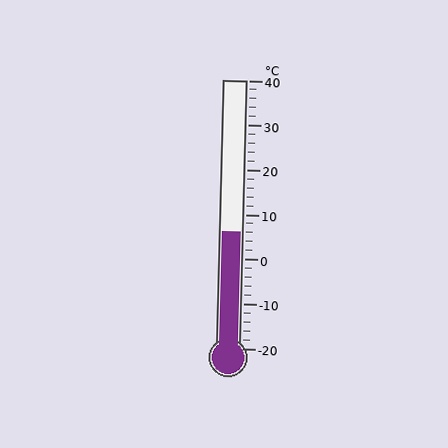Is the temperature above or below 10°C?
The temperature is below 10°C.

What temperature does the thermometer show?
The thermometer shows approximately 6°C.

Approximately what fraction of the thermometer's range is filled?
The thermometer is filled to approximately 45% of its range.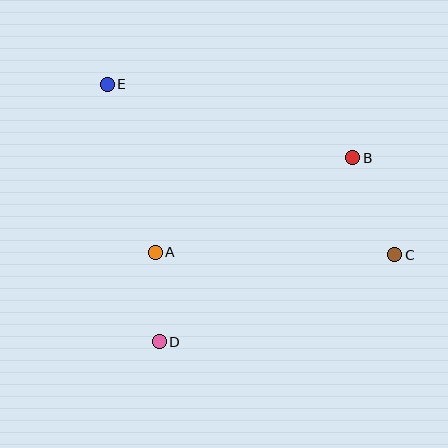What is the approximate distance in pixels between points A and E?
The distance between A and E is approximately 175 pixels.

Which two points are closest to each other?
Points A and D are closest to each other.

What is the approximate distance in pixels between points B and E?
The distance between B and E is approximately 256 pixels.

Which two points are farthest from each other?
Points C and E are farthest from each other.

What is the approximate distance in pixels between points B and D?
The distance between B and D is approximately 267 pixels.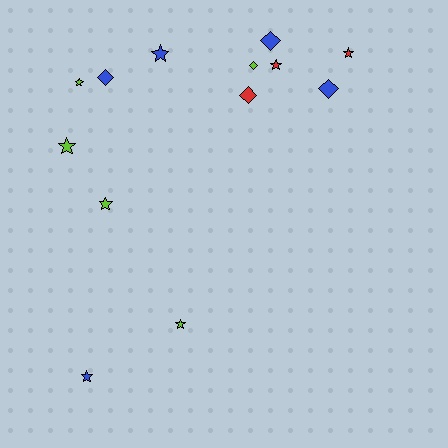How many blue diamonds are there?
There are 3 blue diamonds.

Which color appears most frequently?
Blue, with 5 objects.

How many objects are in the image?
There are 13 objects.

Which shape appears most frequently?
Star, with 8 objects.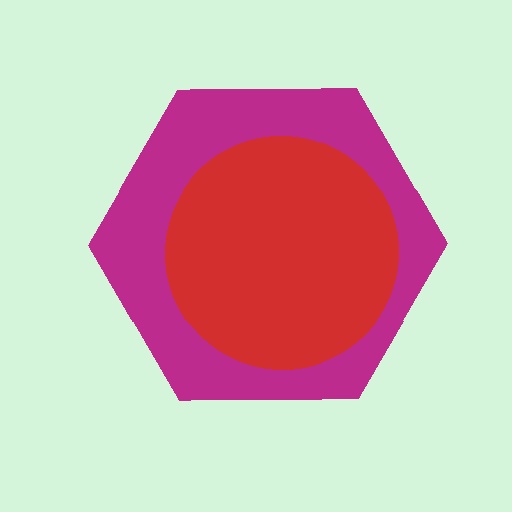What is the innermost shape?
The red circle.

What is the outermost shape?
The magenta hexagon.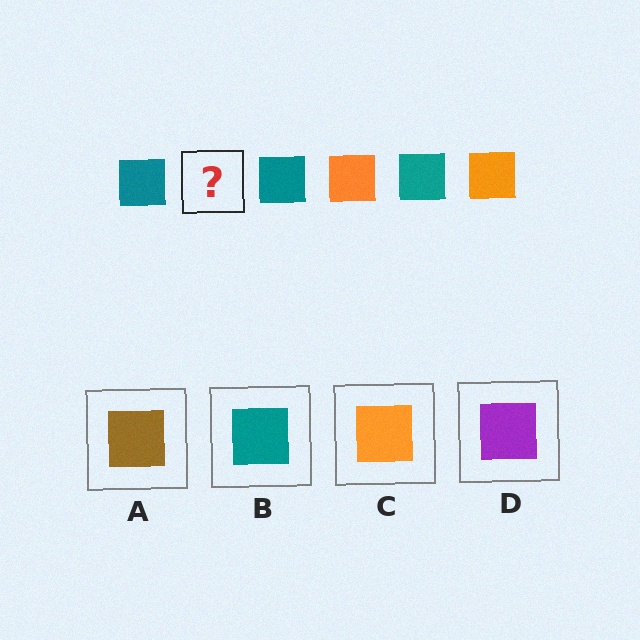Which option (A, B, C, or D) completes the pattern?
C.